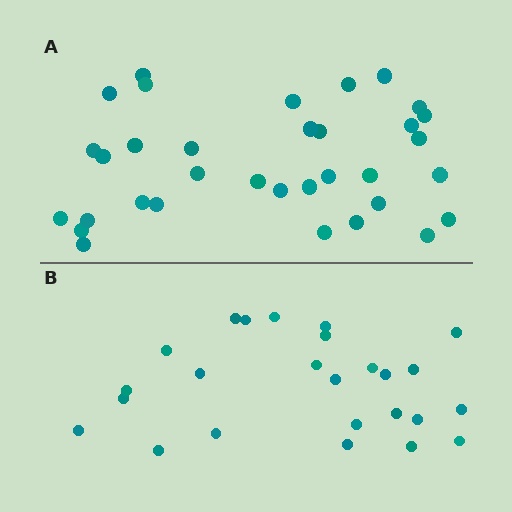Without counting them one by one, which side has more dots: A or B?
Region A (the top region) has more dots.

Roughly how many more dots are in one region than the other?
Region A has roughly 8 or so more dots than region B.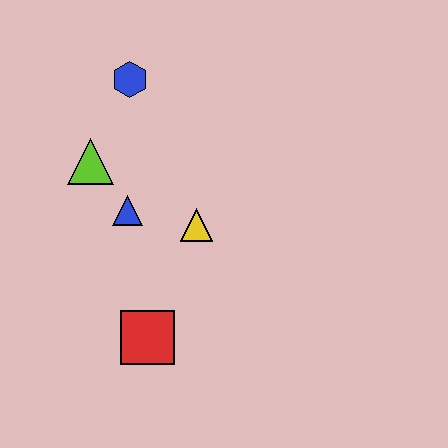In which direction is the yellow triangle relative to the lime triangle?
The yellow triangle is to the right of the lime triangle.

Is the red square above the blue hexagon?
No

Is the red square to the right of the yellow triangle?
No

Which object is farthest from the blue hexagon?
The red square is farthest from the blue hexagon.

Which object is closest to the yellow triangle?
The blue triangle is closest to the yellow triangle.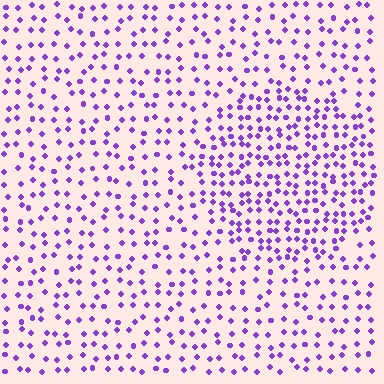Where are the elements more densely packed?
The elements are more densely packed inside the circle boundary.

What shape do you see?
I see a circle.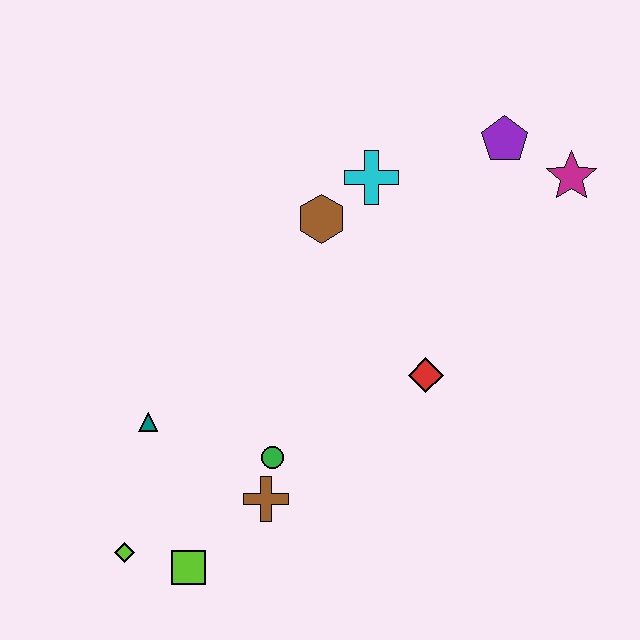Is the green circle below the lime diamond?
No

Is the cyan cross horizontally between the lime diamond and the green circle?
No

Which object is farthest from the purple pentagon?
The lime diamond is farthest from the purple pentagon.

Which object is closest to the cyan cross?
The brown hexagon is closest to the cyan cross.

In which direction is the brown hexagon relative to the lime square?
The brown hexagon is above the lime square.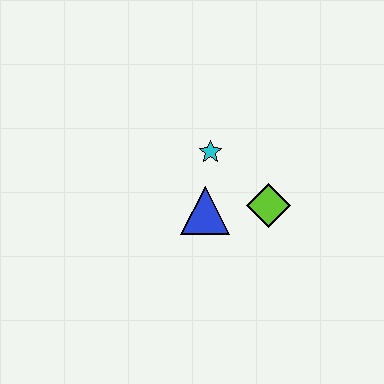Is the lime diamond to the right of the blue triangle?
Yes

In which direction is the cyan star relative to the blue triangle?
The cyan star is above the blue triangle.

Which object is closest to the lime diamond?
The blue triangle is closest to the lime diamond.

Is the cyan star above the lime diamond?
Yes